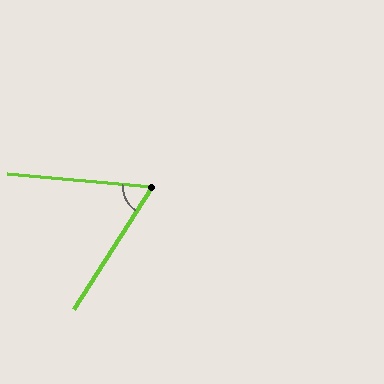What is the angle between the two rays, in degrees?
Approximately 63 degrees.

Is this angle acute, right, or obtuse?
It is acute.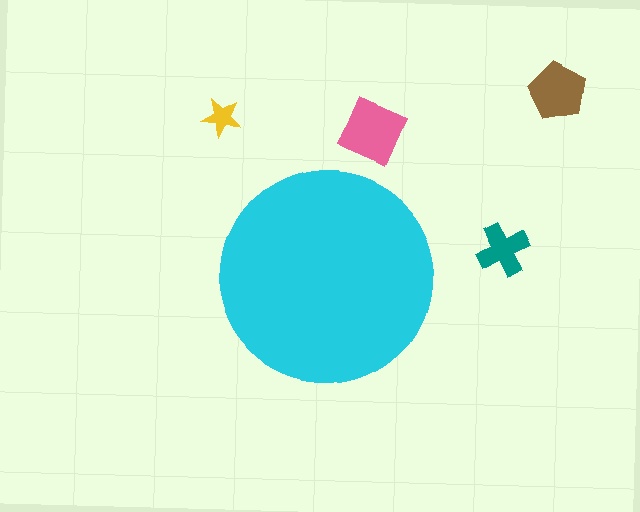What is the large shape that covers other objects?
A cyan circle.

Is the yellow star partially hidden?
No, the yellow star is fully visible.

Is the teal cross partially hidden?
No, the teal cross is fully visible.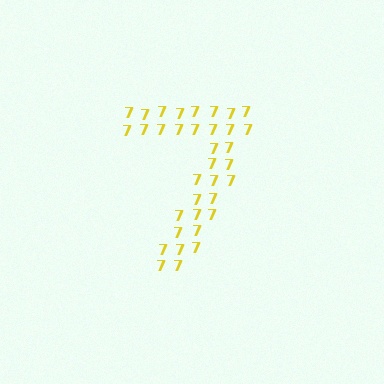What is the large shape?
The large shape is the digit 7.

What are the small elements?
The small elements are digit 7's.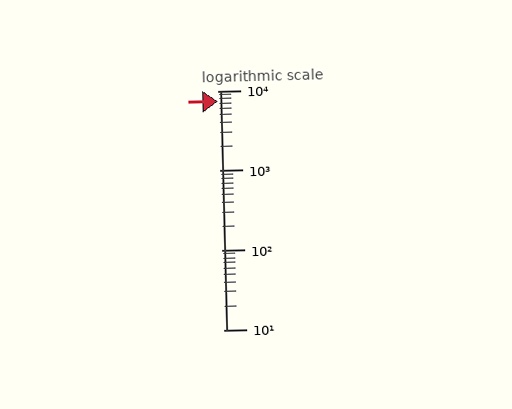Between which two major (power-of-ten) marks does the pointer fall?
The pointer is between 1000 and 10000.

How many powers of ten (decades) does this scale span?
The scale spans 3 decades, from 10 to 10000.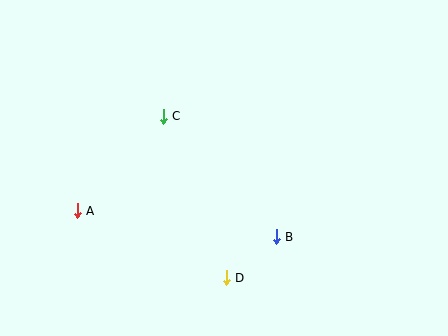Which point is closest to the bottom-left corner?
Point A is closest to the bottom-left corner.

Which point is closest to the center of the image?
Point C at (163, 116) is closest to the center.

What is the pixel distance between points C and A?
The distance between C and A is 128 pixels.